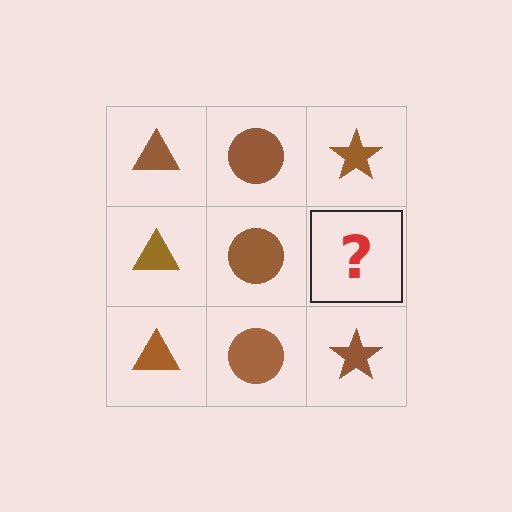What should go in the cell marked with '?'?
The missing cell should contain a brown star.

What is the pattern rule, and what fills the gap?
The rule is that each column has a consistent shape. The gap should be filled with a brown star.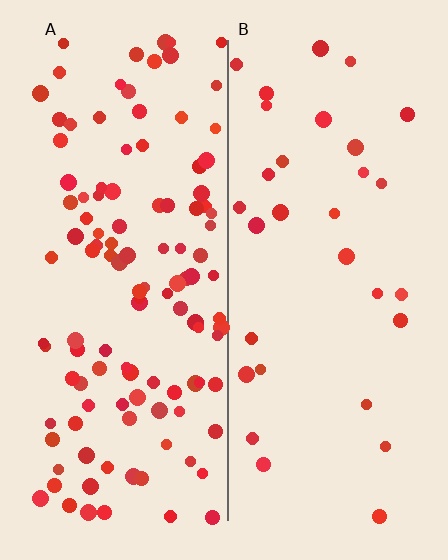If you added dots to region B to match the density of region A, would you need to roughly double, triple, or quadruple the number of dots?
Approximately quadruple.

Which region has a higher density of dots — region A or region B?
A (the left).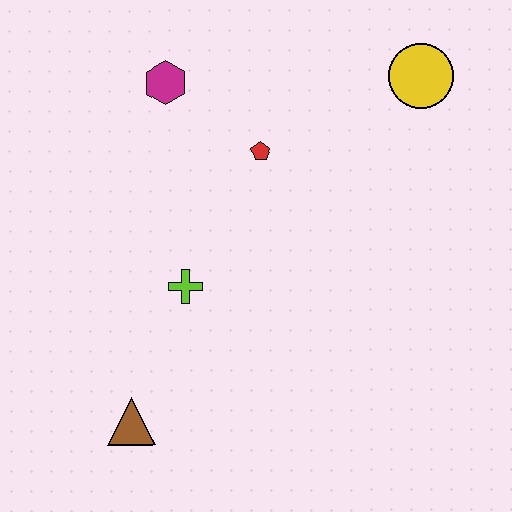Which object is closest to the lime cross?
The brown triangle is closest to the lime cross.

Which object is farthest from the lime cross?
The yellow circle is farthest from the lime cross.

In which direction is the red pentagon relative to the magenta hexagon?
The red pentagon is to the right of the magenta hexagon.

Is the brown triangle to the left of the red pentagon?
Yes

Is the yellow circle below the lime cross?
No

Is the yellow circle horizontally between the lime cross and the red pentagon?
No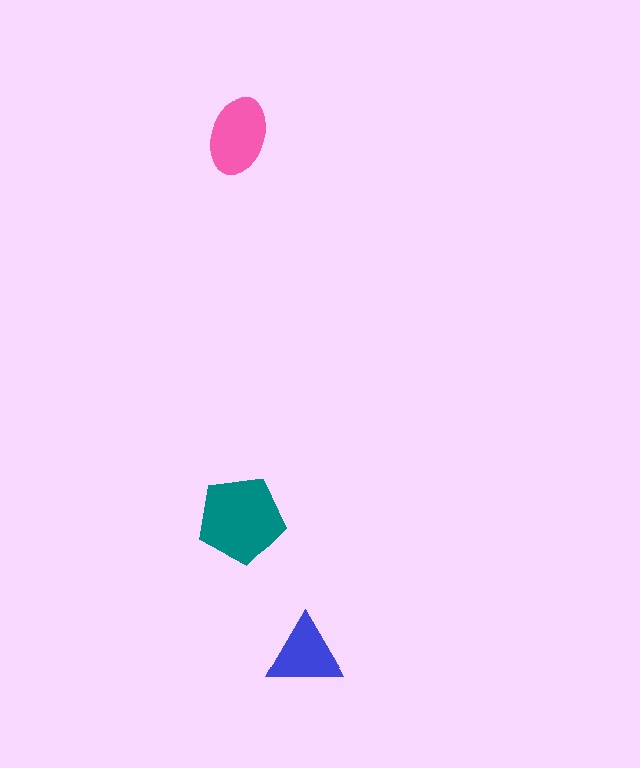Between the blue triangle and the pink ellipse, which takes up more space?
The pink ellipse.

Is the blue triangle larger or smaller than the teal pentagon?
Smaller.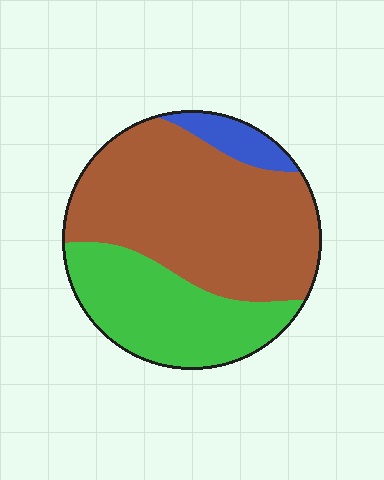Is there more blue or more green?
Green.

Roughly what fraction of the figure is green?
Green covers 33% of the figure.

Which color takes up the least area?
Blue, at roughly 5%.